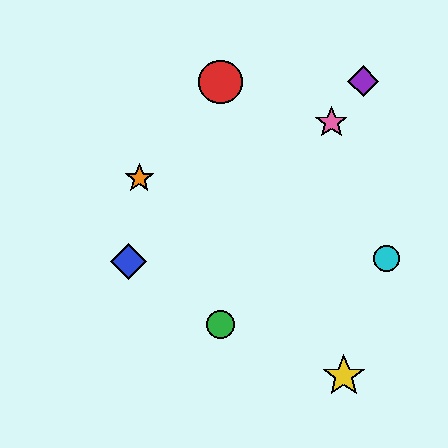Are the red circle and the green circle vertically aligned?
Yes, both are at x≈221.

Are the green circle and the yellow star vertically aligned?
No, the green circle is at x≈221 and the yellow star is at x≈344.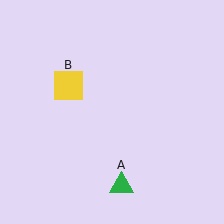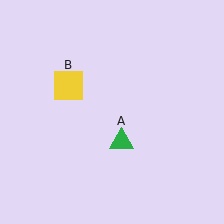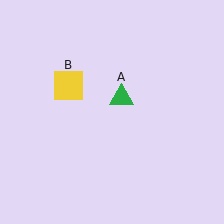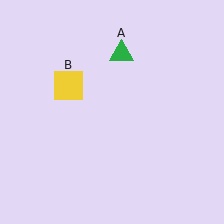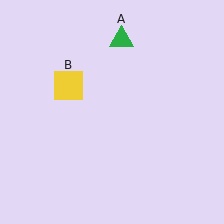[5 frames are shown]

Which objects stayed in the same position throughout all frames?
Yellow square (object B) remained stationary.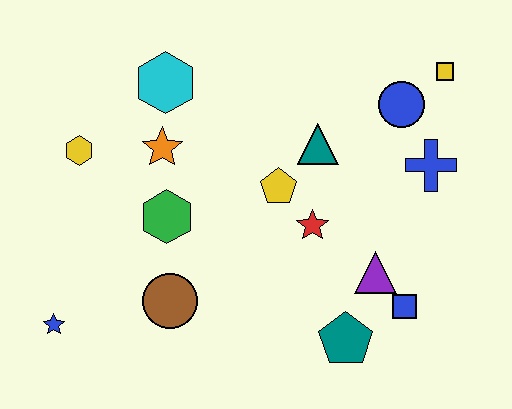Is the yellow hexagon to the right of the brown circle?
No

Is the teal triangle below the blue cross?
No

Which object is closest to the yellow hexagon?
The orange star is closest to the yellow hexagon.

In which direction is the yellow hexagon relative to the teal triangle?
The yellow hexagon is to the left of the teal triangle.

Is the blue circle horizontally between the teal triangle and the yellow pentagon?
No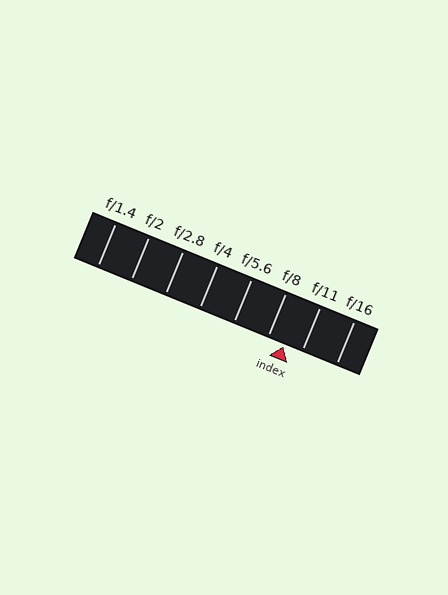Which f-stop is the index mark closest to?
The index mark is closest to f/8.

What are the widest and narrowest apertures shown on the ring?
The widest aperture shown is f/1.4 and the narrowest is f/16.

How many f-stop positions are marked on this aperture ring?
There are 8 f-stop positions marked.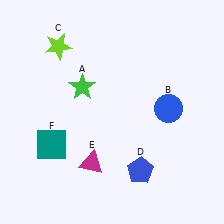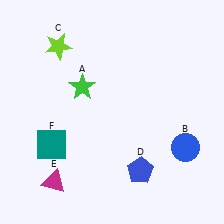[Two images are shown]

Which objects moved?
The objects that moved are: the blue circle (B), the magenta triangle (E).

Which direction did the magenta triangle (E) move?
The magenta triangle (E) moved left.